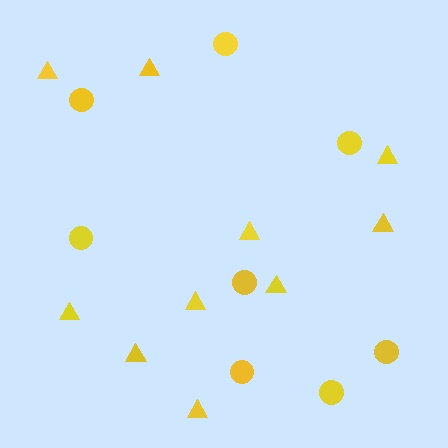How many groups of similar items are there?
There are 2 groups: one group of triangles (10) and one group of circles (8).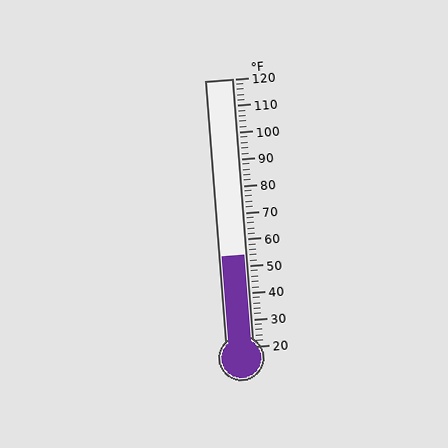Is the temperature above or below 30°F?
The temperature is above 30°F.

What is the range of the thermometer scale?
The thermometer scale ranges from 20°F to 120°F.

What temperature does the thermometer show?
The thermometer shows approximately 54°F.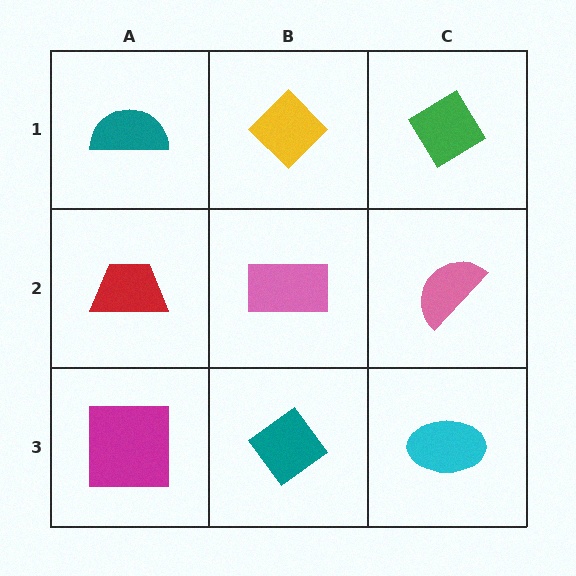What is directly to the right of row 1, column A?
A yellow diamond.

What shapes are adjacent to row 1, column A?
A red trapezoid (row 2, column A), a yellow diamond (row 1, column B).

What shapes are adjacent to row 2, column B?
A yellow diamond (row 1, column B), a teal diamond (row 3, column B), a red trapezoid (row 2, column A), a pink semicircle (row 2, column C).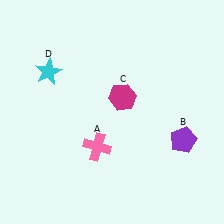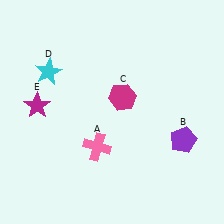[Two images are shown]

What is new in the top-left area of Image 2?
A magenta star (E) was added in the top-left area of Image 2.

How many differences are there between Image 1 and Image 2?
There is 1 difference between the two images.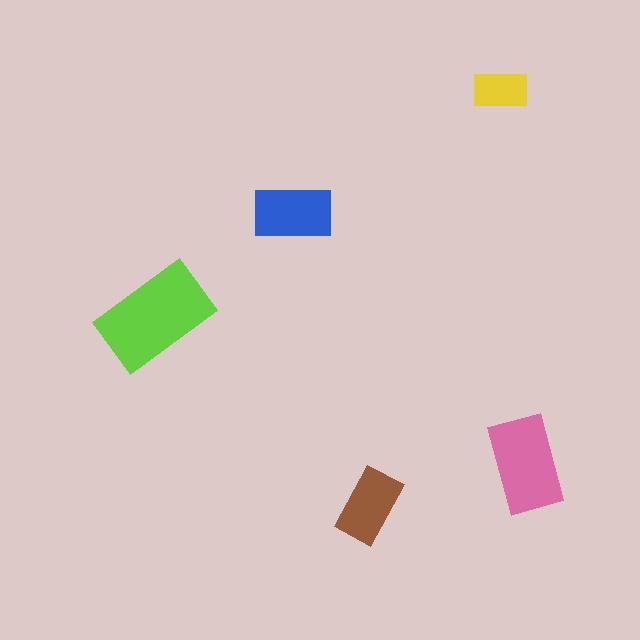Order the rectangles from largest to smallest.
the lime one, the pink one, the blue one, the brown one, the yellow one.